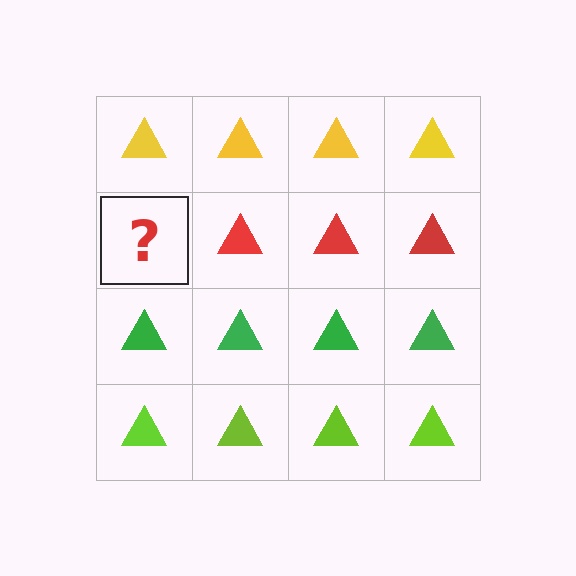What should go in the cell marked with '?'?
The missing cell should contain a red triangle.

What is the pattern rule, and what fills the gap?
The rule is that each row has a consistent color. The gap should be filled with a red triangle.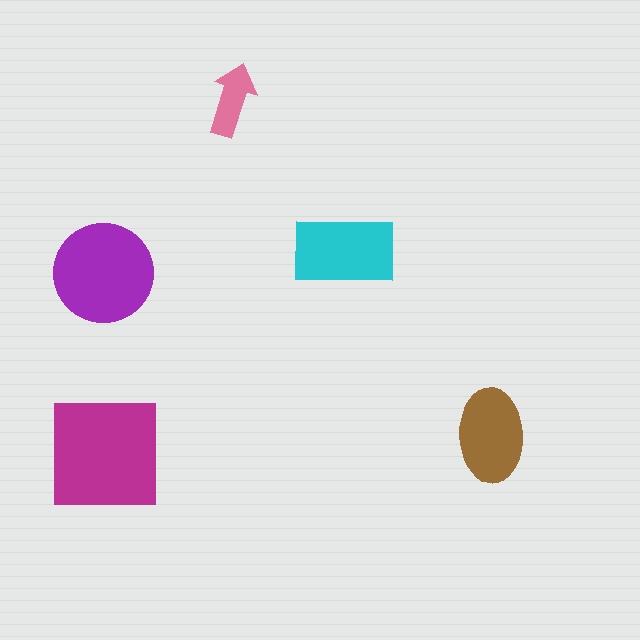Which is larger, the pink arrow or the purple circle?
The purple circle.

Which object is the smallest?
The pink arrow.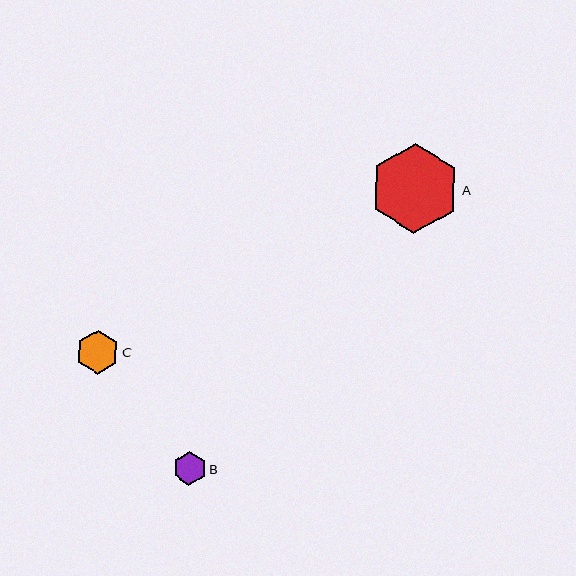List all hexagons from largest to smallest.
From largest to smallest: A, C, B.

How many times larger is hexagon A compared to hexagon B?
Hexagon A is approximately 2.7 times the size of hexagon B.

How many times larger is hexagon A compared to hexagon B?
Hexagon A is approximately 2.7 times the size of hexagon B.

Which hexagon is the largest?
Hexagon A is the largest with a size of approximately 89 pixels.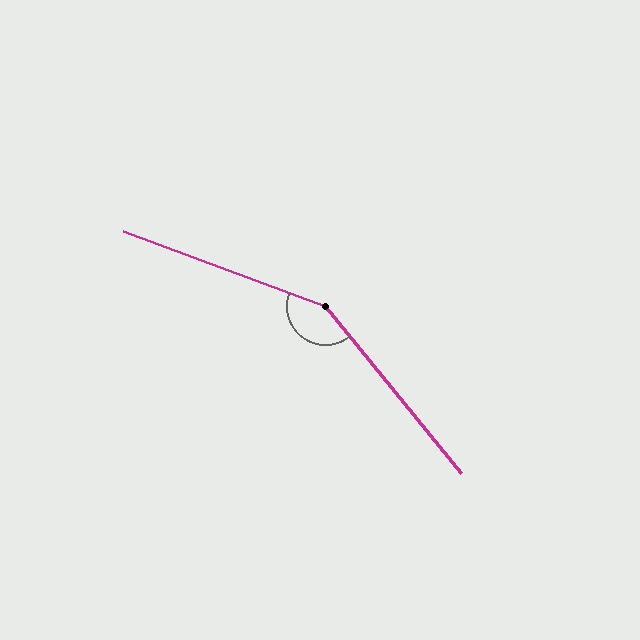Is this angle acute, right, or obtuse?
It is obtuse.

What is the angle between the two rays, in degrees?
Approximately 150 degrees.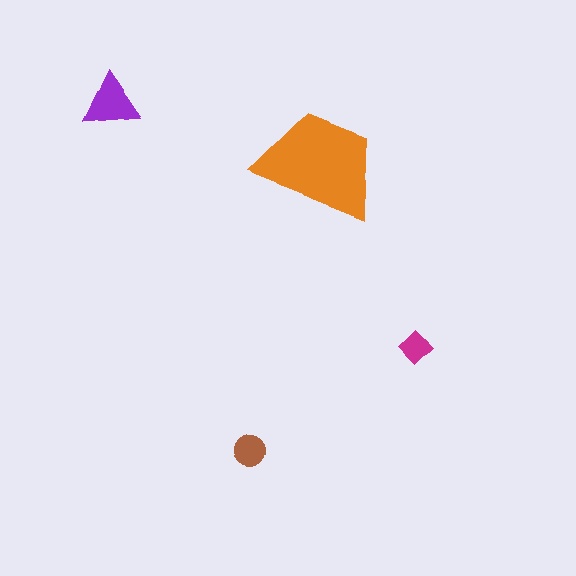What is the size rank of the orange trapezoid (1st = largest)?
1st.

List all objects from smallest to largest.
The magenta diamond, the brown circle, the purple triangle, the orange trapezoid.